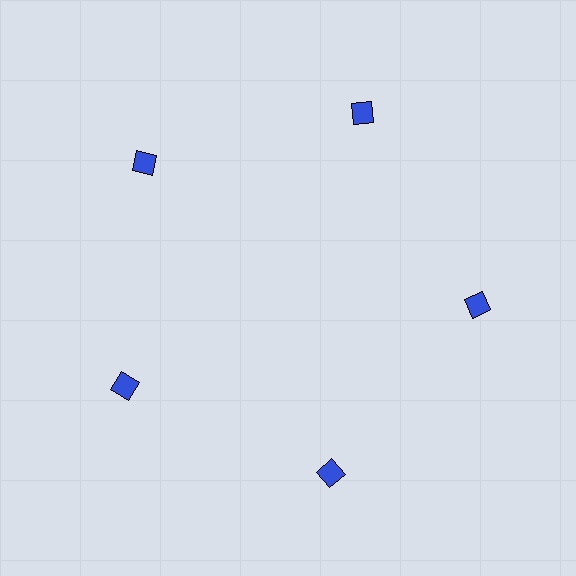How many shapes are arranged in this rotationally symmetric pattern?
There are 5 shapes, arranged in 5 groups of 1.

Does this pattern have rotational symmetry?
Yes, this pattern has 5-fold rotational symmetry. It looks the same after rotating 72 degrees around the center.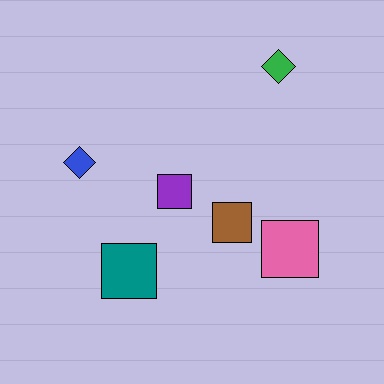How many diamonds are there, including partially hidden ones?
There are 2 diamonds.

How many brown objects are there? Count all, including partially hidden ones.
There is 1 brown object.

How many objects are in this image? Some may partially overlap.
There are 6 objects.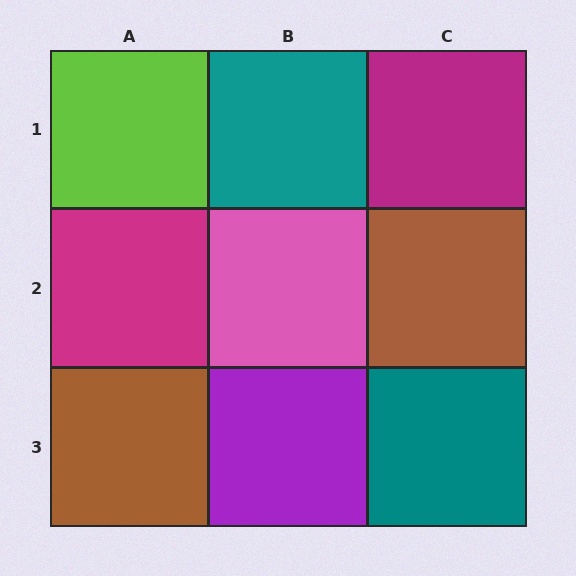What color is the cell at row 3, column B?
Purple.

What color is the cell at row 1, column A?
Lime.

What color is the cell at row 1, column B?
Teal.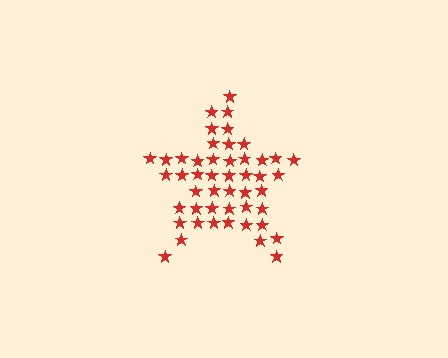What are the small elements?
The small elements are stars.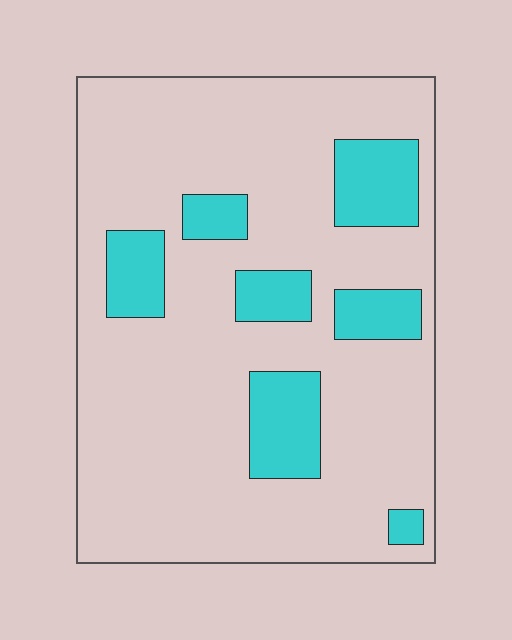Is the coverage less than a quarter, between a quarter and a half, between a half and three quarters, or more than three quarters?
Less than a quarter.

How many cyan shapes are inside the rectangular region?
7.